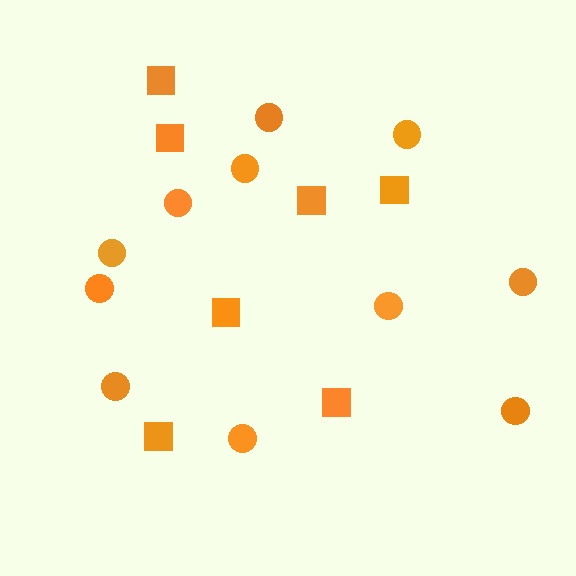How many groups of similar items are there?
There are 2 groups: one group of circles (11) and one group of squares (7).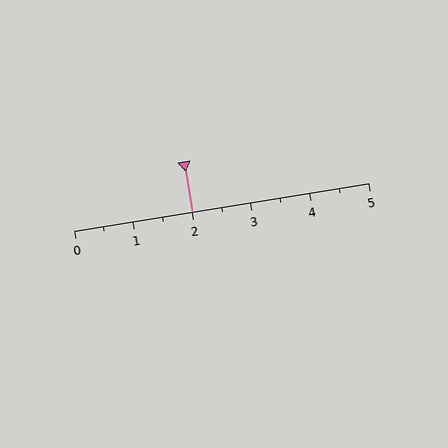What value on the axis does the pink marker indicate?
The marker indicates approximately 2.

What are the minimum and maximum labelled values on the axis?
The axis runs from 0 to 5.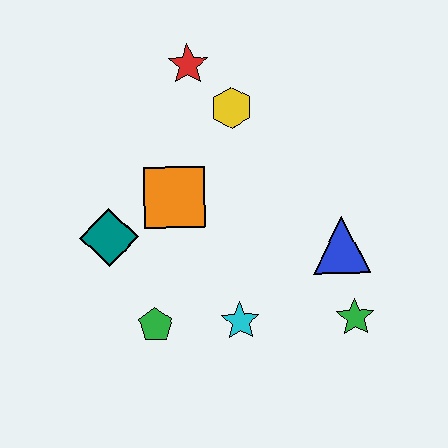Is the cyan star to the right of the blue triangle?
No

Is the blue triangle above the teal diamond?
No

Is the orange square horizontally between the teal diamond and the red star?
Yes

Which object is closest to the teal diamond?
The orange square is closest to the teal diamond.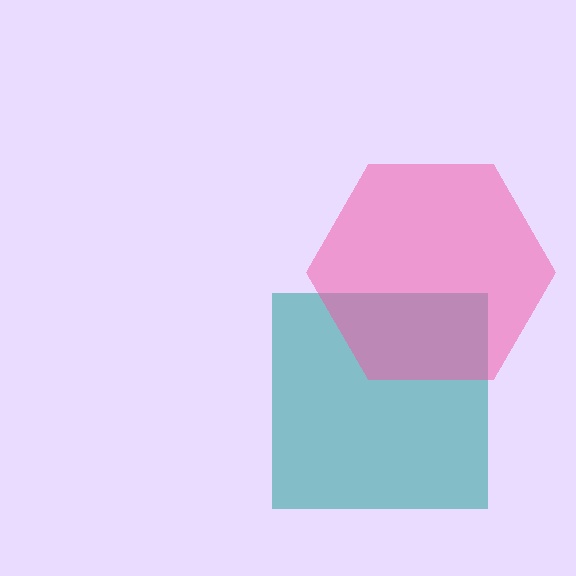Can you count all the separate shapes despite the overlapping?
Yes, there are 2 separate shapes.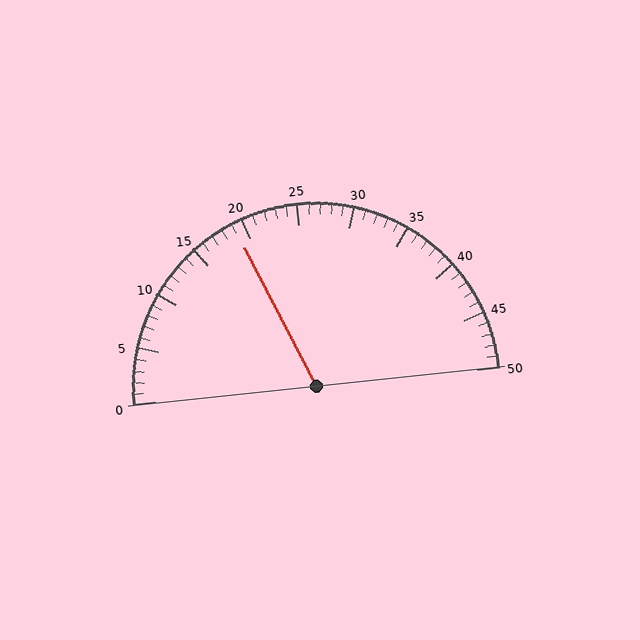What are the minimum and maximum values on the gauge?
The gauge ranges from 0 to 50.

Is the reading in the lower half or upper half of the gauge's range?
The reading is in the lower half of the range (0 to 50).